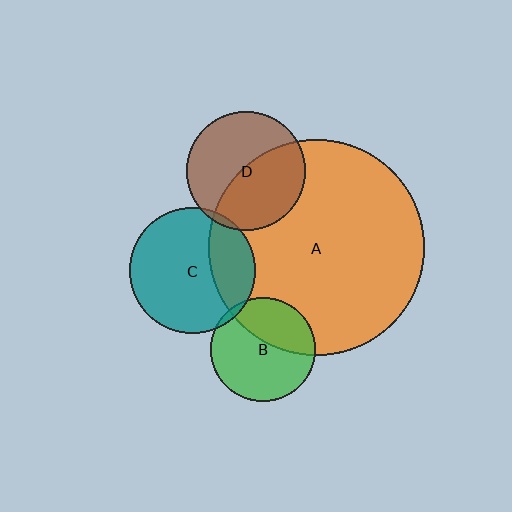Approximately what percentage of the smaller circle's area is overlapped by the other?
Approximately 50%.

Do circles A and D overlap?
Yes.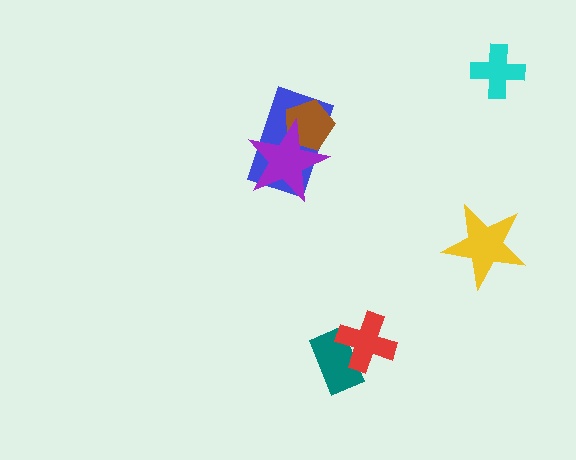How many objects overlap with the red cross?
1 object overlaps with the red cross.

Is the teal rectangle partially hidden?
Yes, it is partially covered by another shape.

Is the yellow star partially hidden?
No, no other shape covers it.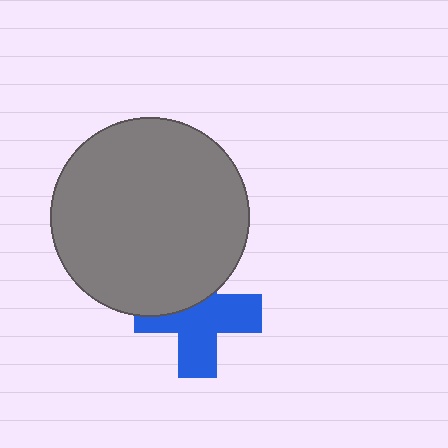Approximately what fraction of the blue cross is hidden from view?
Roughly 37% of the blue cross is hidden behind the gray circle.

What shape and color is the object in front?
The object in front is a gray circle.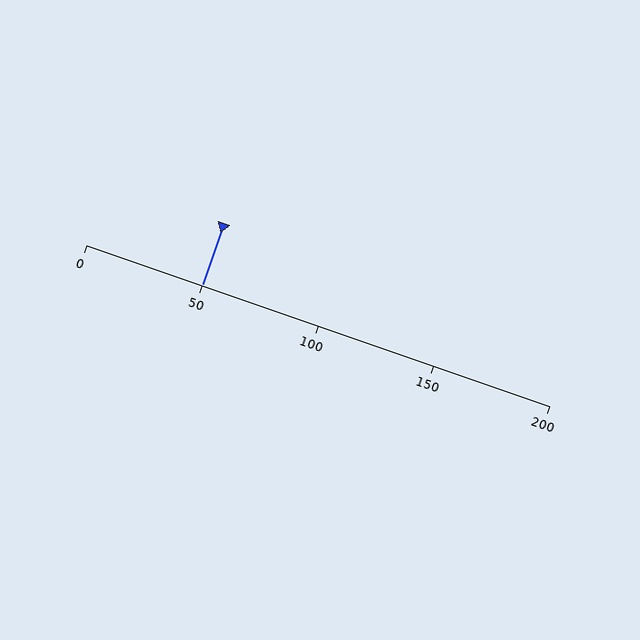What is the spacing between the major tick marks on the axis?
The major ticks are spaced 50 apart.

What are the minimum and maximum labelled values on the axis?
The axis runs from 0 to 200.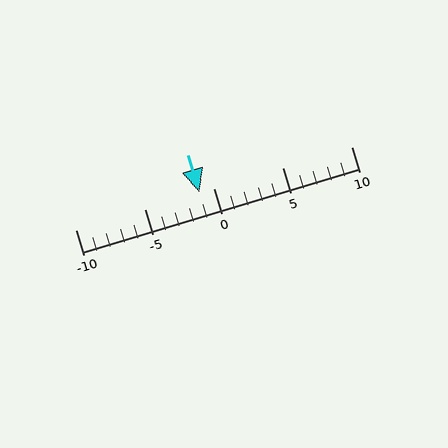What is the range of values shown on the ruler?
The ruler shows values from -10 to 10.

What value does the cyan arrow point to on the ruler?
The cyan arrow points to approximately -1.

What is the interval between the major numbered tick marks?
The major tick marks are spaced 5 units apart.